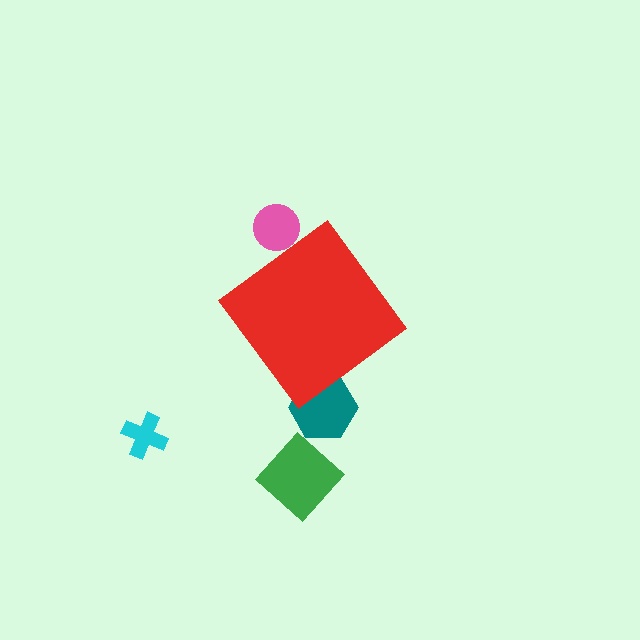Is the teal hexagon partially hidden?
Yes, the teal hexagon is partially hidden behind the red diamond.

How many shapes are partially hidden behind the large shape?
2 shapes are partially hidden.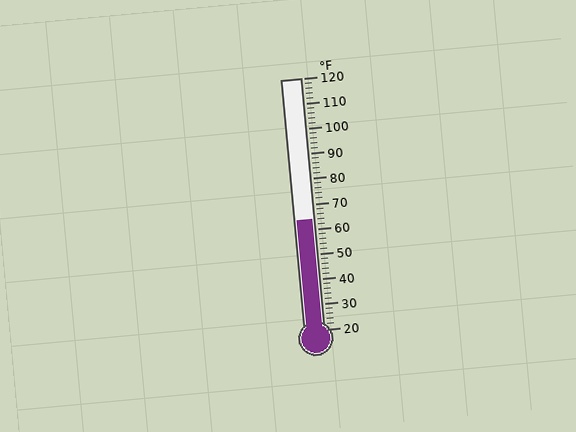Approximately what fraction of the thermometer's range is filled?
The thermometer is filled to approximately 45% of its range.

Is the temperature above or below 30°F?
The temperature is above 30°F.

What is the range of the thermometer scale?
The thermometer scale ranges from 20°F to 120°F.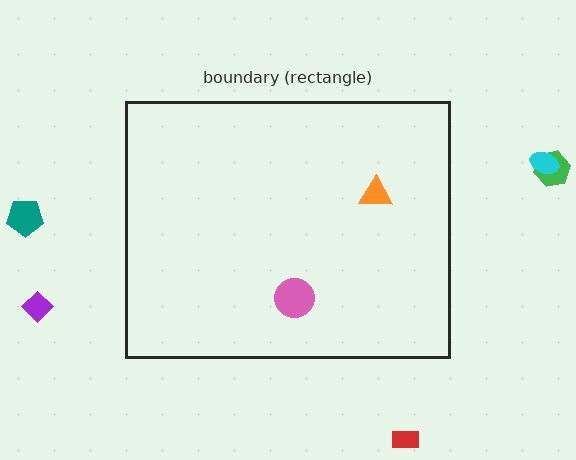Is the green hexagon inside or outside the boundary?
Outside.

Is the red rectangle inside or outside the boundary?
Outside.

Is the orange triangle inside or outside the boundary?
Inside.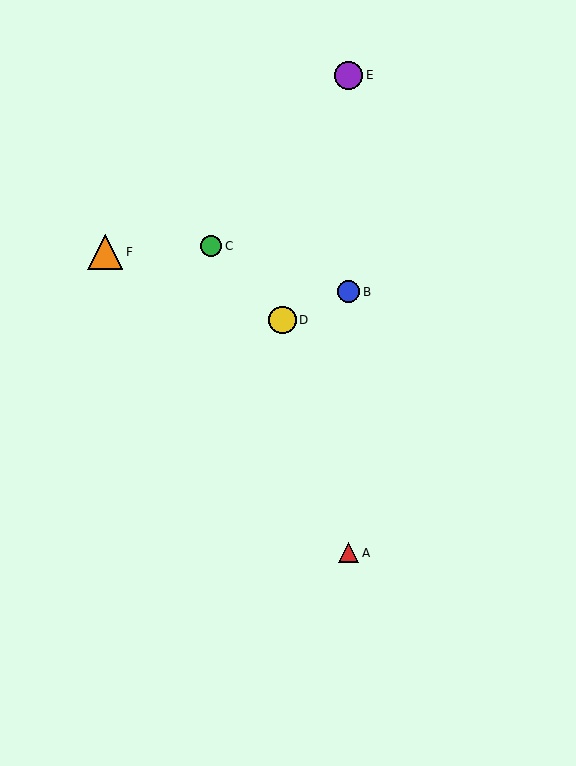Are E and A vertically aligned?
Yes, both are at x≈349.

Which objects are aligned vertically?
Objects A, B, E are aligned vertically.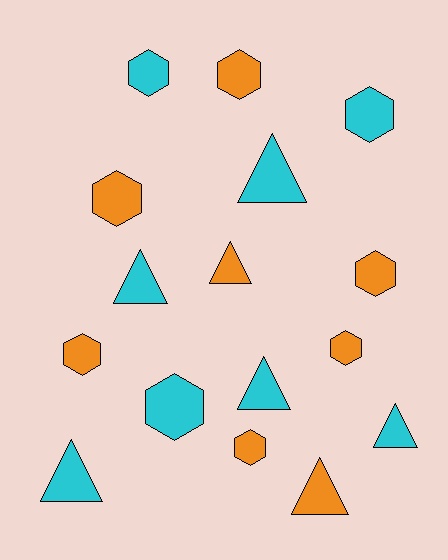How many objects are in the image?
There are 16 objects.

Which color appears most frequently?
Cyan, with 8 objects.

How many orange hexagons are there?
There are 6 orange hexagons.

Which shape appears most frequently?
Hexagon, with 9 objects.